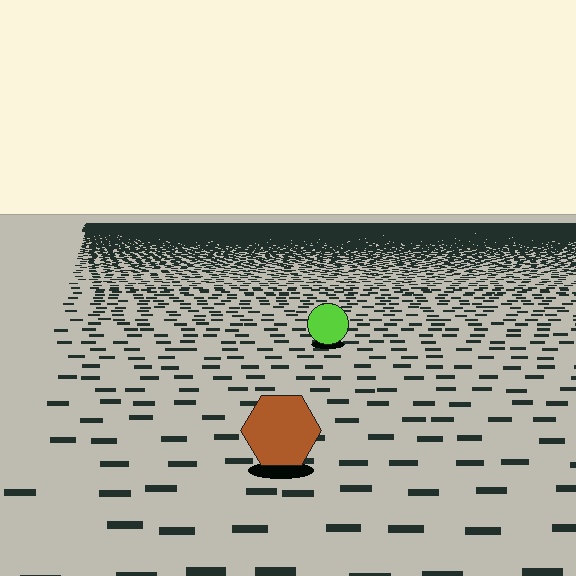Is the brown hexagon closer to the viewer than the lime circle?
Yes. The brown hexagon is closer — you can tell from the texture gradient: the ground texture is coarser near it.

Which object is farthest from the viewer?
The lime circle is farthest from the viewer. It appears smaller and the ground texture around it is denser.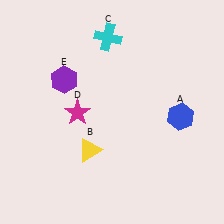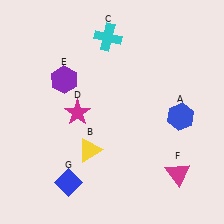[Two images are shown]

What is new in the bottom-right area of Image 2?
A magenta triangle (F) was added in the bottom-right area of Image 2.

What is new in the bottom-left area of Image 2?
A blue diamond (G) was added in the bottom-left area of Image 2.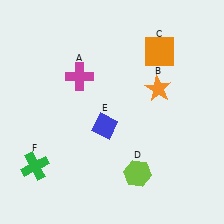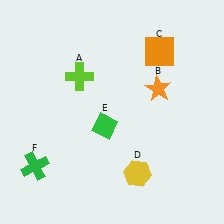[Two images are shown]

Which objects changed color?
A changed from magenta to lime. D changed from lime to yellow. E changed from blue to green.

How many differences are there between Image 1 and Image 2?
There are 3 differences between the two images.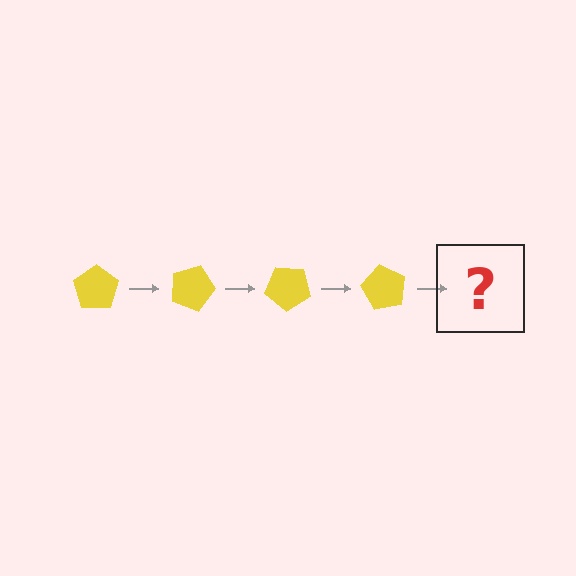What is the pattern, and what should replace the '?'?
The pattern is that the pentagon rotates 20 degrees each step. The '?' should be a yellow pentagon rotated 80 degrees.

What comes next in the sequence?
The next element should be a yellow pentagon rotated 80 degrees.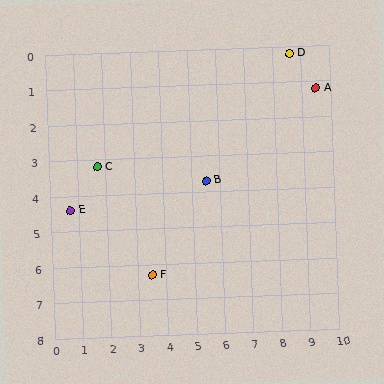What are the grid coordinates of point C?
Point C is at approximately (1.7, 3.2).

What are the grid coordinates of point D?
Point D is at approximately (8.6, 0.2).